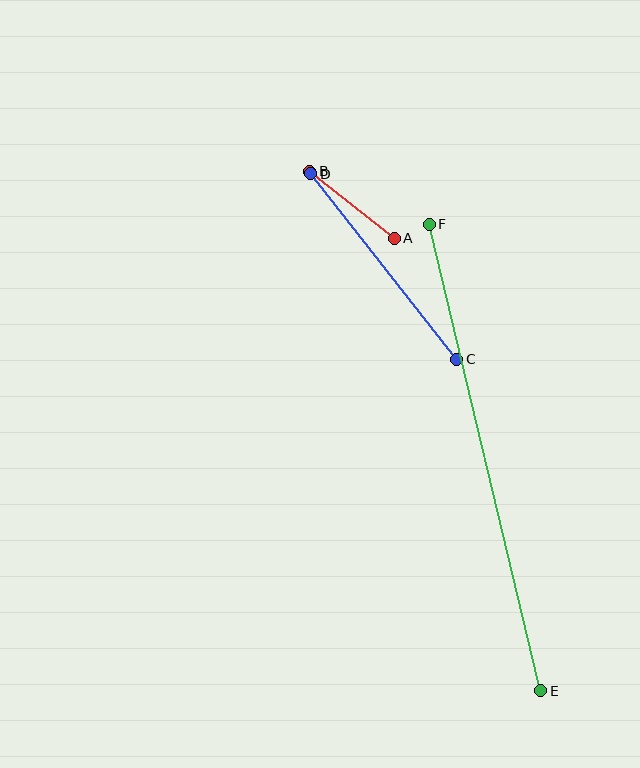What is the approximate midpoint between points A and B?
The midpoint is at approximately (352, 205) pixels.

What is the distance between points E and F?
The distance is approximately 480 pixels.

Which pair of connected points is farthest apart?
Points E and F are farthest apart.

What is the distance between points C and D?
The distance is approximately 236 pixels.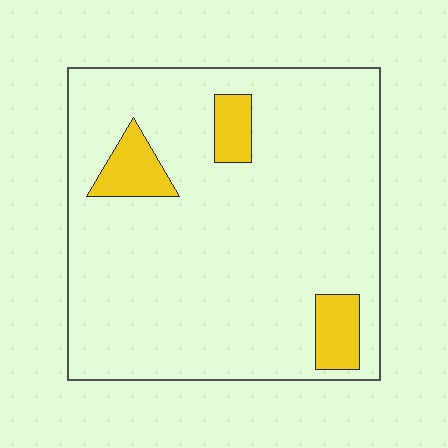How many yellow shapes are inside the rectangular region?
3.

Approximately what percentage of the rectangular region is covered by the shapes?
Approximately 10%.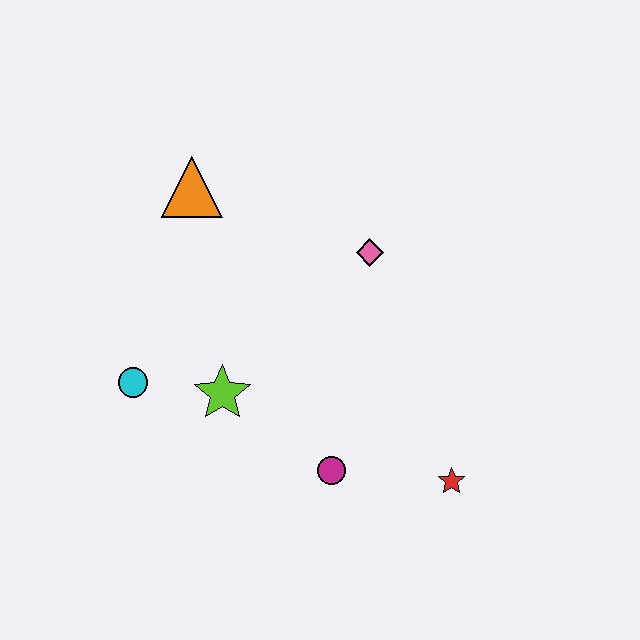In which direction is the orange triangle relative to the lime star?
The orange triangle is above the lime star.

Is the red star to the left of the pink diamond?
No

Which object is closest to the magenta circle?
The red star is closest to the magenta circle.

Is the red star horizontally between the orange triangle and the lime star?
No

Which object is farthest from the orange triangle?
The red star is farthest from the orange triangle.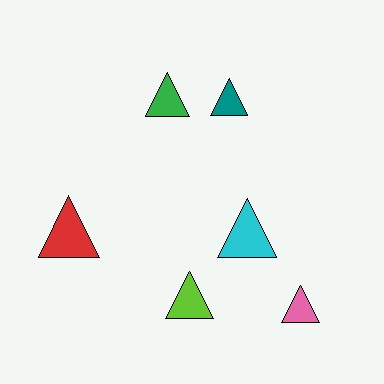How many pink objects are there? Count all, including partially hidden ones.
There is 1 pink object.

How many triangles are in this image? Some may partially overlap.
There are 6 triangles.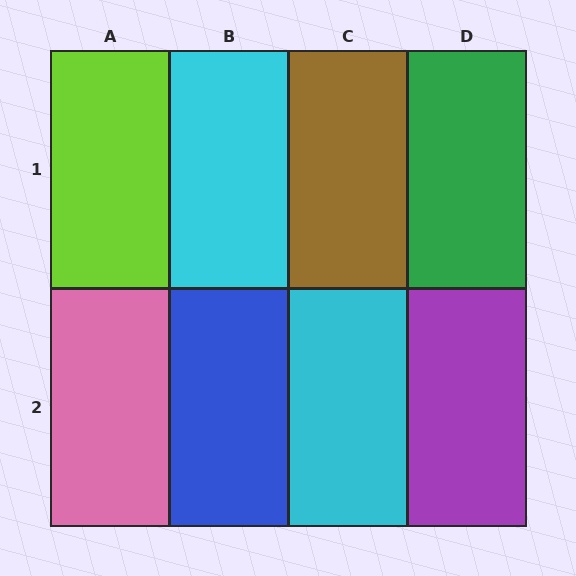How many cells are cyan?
2 cells are cyan.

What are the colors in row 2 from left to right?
Pink, blue, cyan, purple.